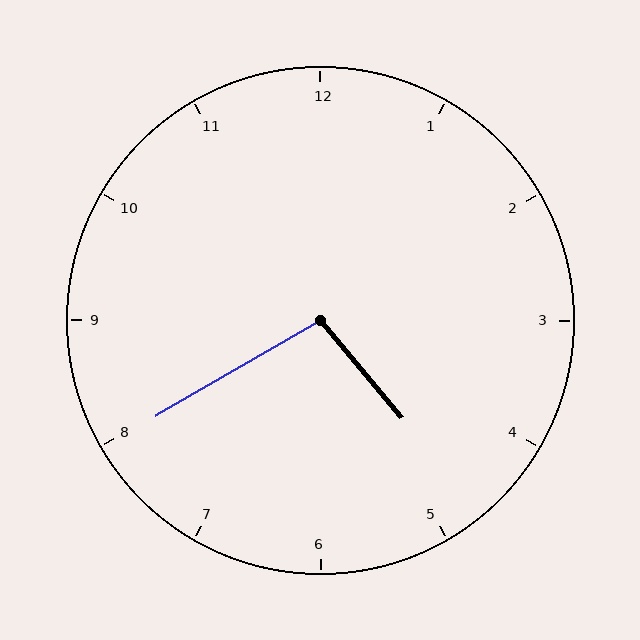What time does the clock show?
4:40.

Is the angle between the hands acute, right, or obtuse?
It is obtuse.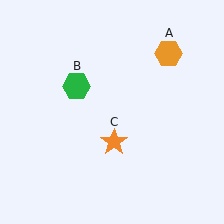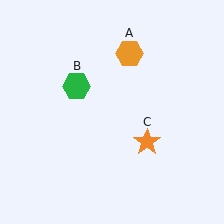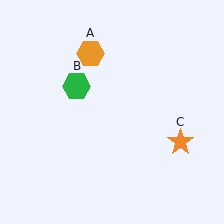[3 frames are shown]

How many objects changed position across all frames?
2 objects changed position: orange hexagon (object A), orange star (object C).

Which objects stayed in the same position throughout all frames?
Green hexagon (object B) remained stationary.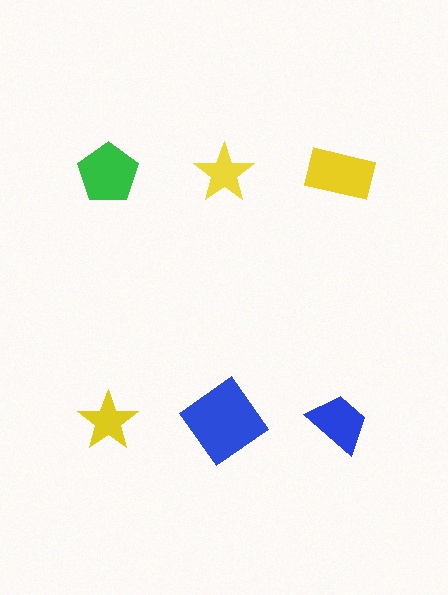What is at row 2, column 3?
A blue trapezoid.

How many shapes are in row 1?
3 shapes.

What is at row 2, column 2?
A blue diamond.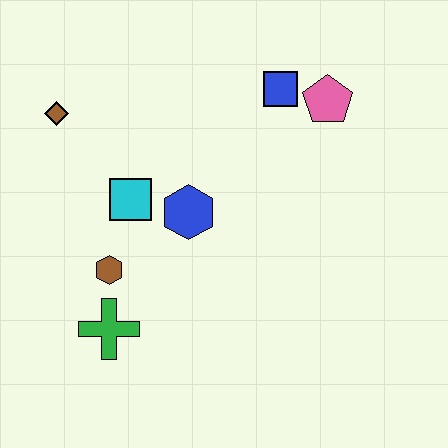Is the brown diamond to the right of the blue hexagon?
No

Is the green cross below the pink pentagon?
Yes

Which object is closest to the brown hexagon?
The green cross is closest to the brown hexagon.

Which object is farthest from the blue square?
The green cross is farthest from the blue square.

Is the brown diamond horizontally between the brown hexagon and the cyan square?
No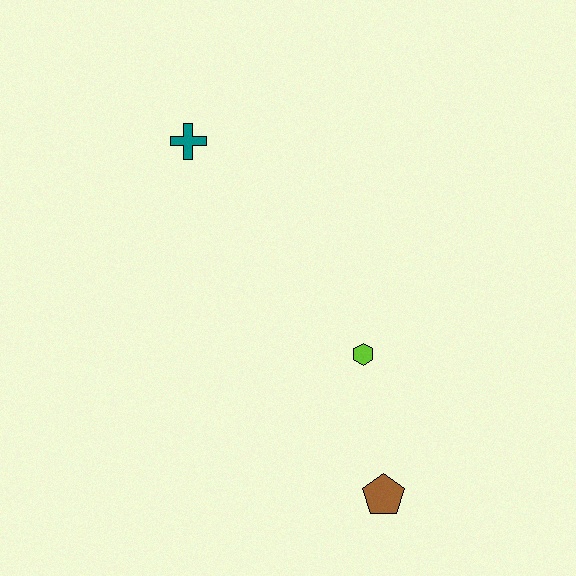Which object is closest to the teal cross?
The lime hexagon is closest to the teal cross.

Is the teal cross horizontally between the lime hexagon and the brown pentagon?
No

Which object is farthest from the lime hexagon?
The teal cross is farthest from the lime hexagon.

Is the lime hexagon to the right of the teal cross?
Yes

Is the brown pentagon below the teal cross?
Yes